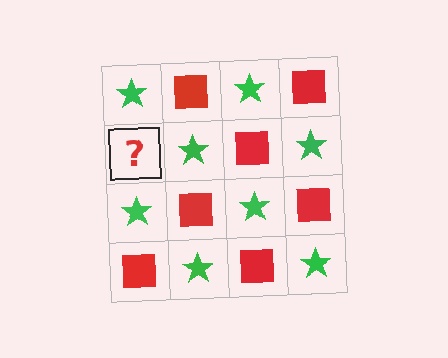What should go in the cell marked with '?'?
The missing cell should contain a red square.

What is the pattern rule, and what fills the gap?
The rule is that it alternates green star and red square in a checkerboard pattern. The gap should be filled with a red square.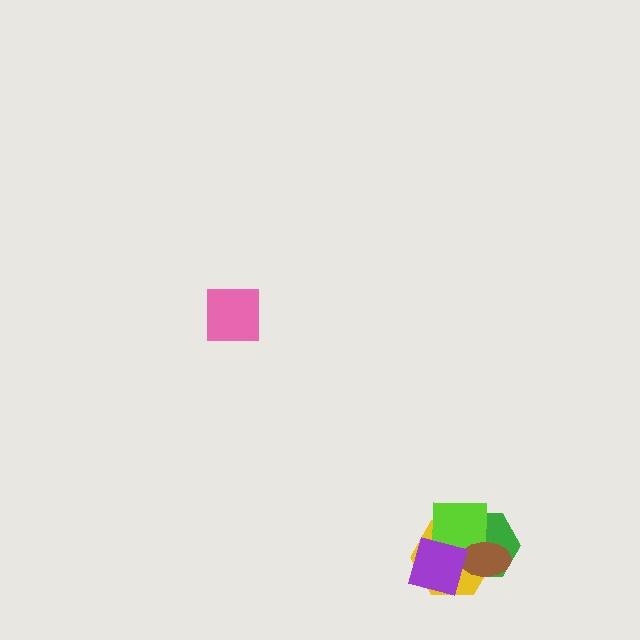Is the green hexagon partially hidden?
Yes, it is partially covered by another shape.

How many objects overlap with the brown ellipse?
4 objects overlap with the brown ellipse.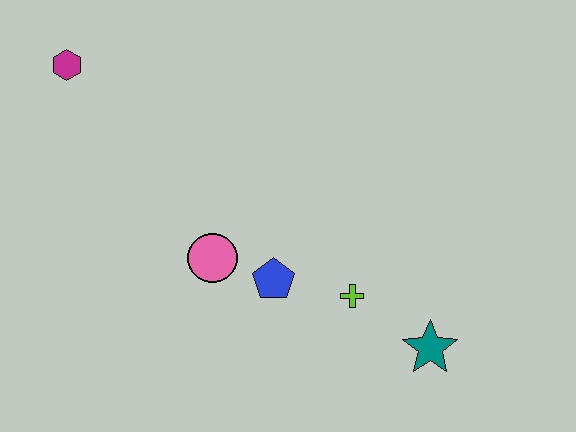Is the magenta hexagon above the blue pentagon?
Yes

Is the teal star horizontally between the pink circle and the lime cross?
No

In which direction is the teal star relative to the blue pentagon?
The teal star is to the right of the blue pentagon.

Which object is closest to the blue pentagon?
The pink circle is closest to the blue pentagon.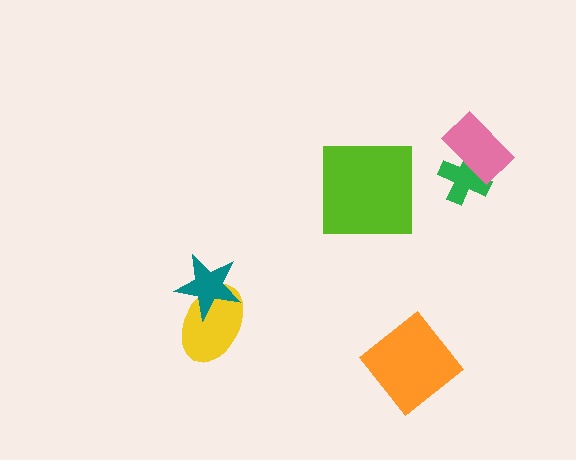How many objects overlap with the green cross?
1 object overlaps with the green cross.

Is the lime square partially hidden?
No, no other shape covers it.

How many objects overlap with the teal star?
1 object overlaps with the teal star.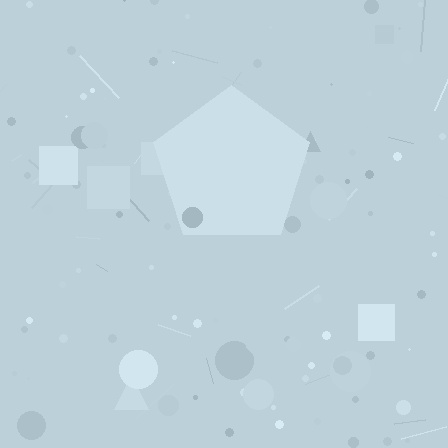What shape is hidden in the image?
A pentagon is hidden in the image.